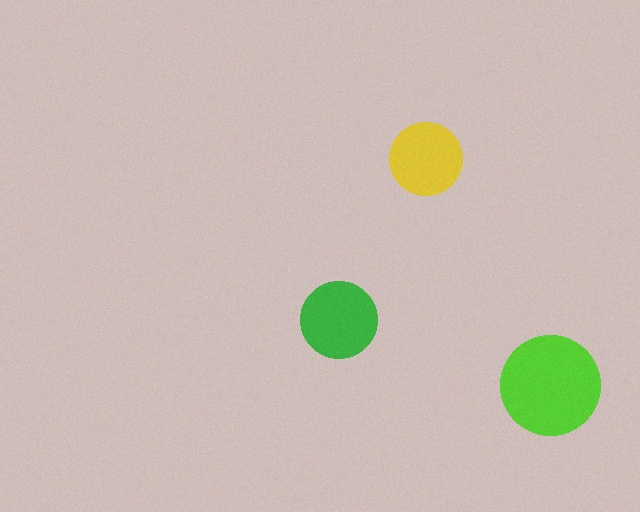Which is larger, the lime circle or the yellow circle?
The lime one.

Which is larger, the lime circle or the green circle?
The lime one.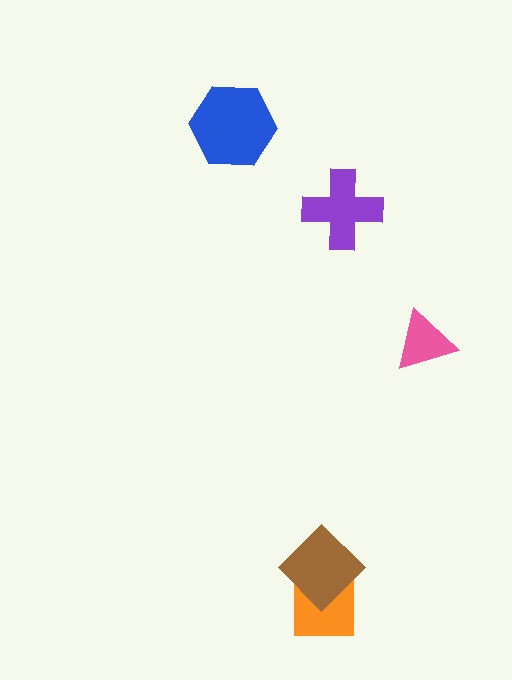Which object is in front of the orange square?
The brown diamond is in front of the orange square.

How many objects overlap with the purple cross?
0 objects overlap with the purple cross.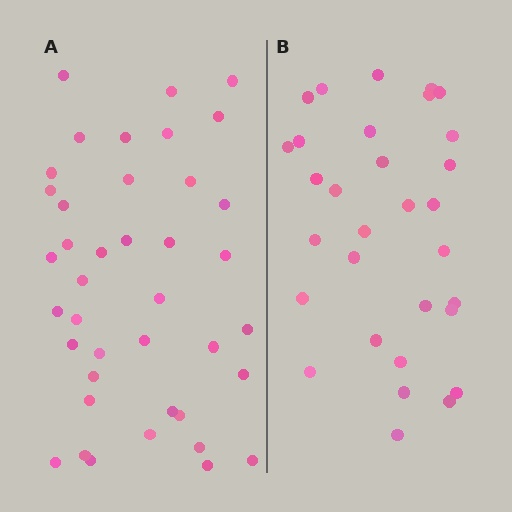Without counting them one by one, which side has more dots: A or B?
Region A (the left region) has more dots.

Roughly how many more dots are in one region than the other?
Region A has roughly 8 or so more dots than region B.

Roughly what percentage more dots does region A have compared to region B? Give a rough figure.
About 30% more.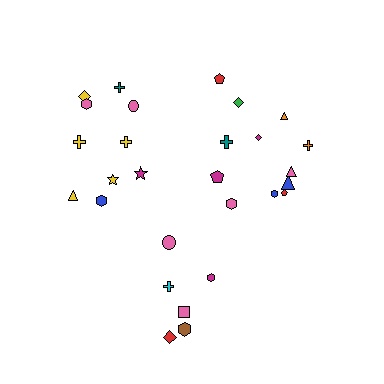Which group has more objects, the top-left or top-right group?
The top-right group.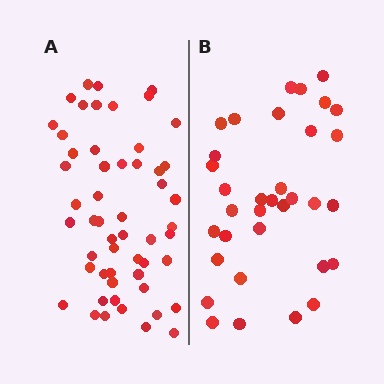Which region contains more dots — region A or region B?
Region A (the left region) has more dots.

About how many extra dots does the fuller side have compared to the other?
Region A has approximately 20 more dots than region B.